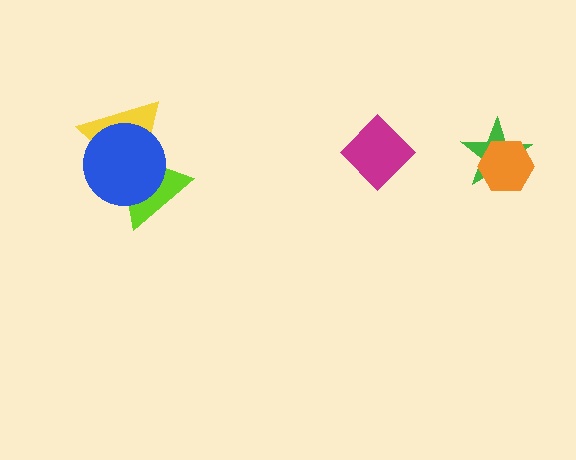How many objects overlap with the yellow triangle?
2 objects overlap with the yellow triangle.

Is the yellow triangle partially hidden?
Yes, it is partially covered by another shape.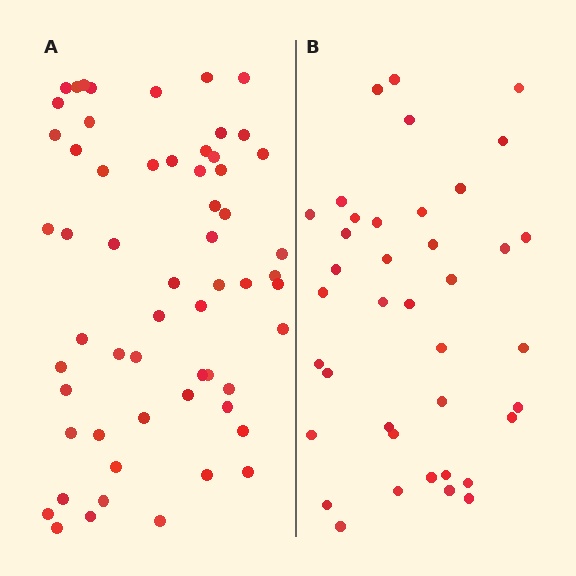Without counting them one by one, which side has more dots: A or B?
Region A (the left region) has more dots.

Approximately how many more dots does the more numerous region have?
Region A has approximately 20 more dots than region B.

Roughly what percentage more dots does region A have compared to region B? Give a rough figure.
About 50% more.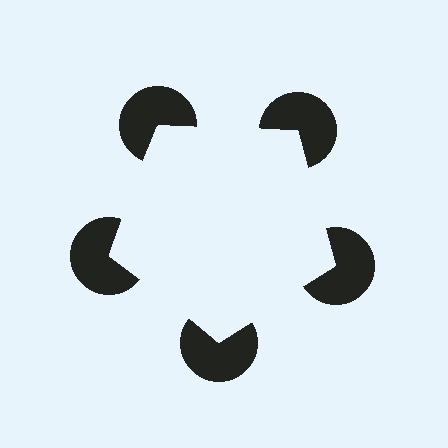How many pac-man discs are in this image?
There are 5 — one at each vertex of the illusory pentagon.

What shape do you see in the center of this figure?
An illusory pentagon — its edges are inferred from the aligned wedge cuts in the pac-man discs, not physically drawn.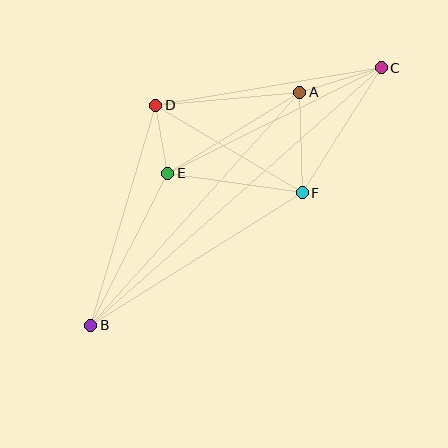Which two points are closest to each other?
Points D and E are closest to each other.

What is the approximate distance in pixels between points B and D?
The distance between B and D is approximately 230 pixels.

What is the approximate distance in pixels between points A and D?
The distance between A and D is approximately 145 pixels.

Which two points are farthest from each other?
Points B and C are farthest from each other.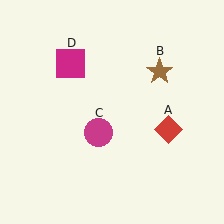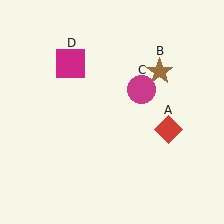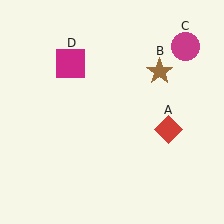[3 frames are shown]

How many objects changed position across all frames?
1 object changed position: magenta circle (object C).